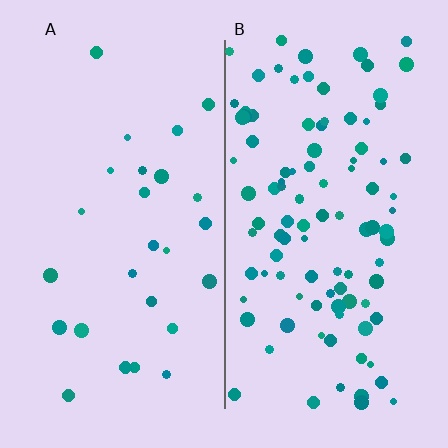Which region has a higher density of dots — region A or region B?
B (the right).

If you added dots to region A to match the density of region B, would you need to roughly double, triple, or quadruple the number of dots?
Approximately quadruple.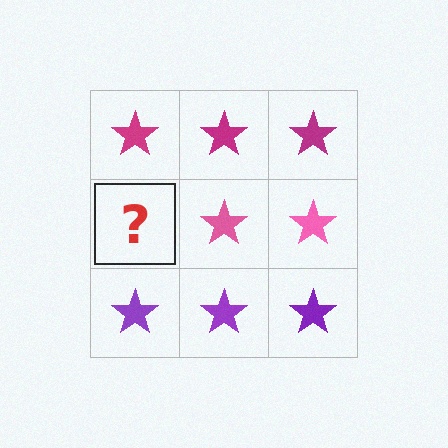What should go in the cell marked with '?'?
The missing cell should contain a pink star.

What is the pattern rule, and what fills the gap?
The rule is that each row has a consistent color. The gap should be filled with a pink star.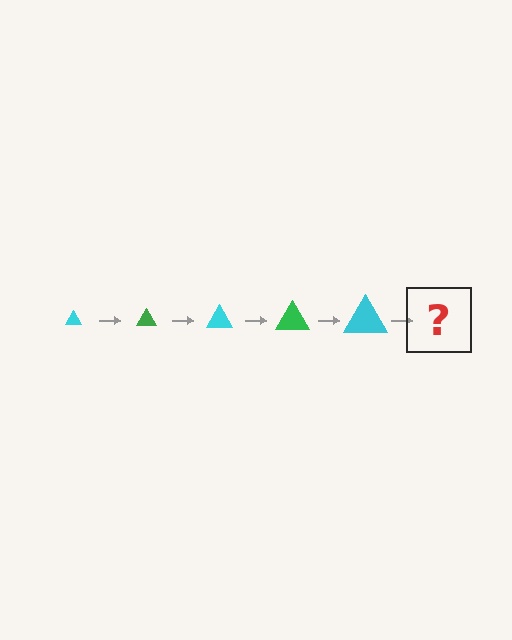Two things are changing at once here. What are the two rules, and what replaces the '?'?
The two rules are that the triangle grows larger each step and the color cycles through cyan and green. The '?' should be a green triangle, larger than the previous one.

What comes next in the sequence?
The next element should be a green triangle, larger than the previous one.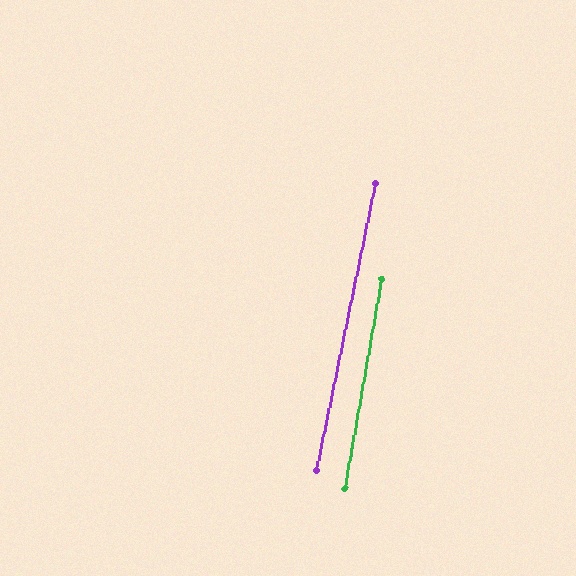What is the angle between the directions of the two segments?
Approximately 1 degree.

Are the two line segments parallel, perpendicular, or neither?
Parallel — their directions differ by only 1.4°.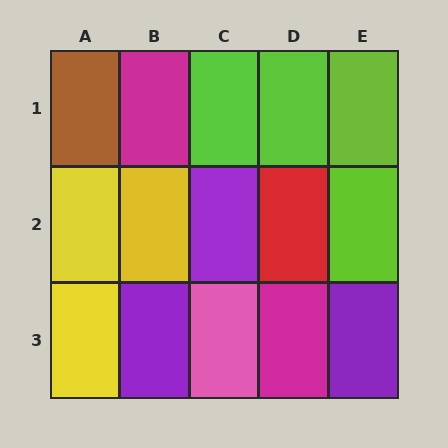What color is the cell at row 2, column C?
Purple.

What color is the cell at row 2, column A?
Yellow.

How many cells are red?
1 cell is red.